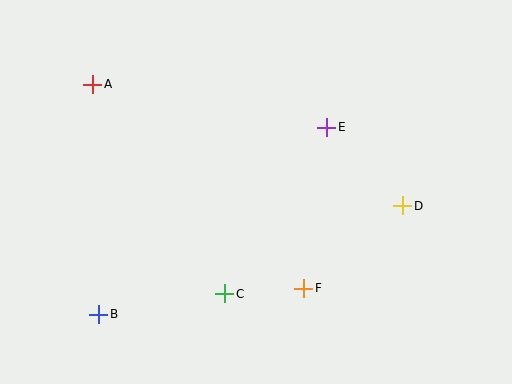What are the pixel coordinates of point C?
Point C is at (225, 294).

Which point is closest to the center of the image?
Point E at (327, 127) is closest to the center.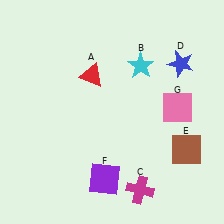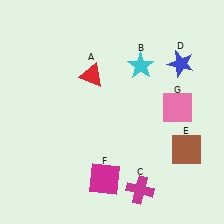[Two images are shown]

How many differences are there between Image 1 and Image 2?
There is 1 difference between the two images.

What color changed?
The square (F) changed from purple in Image 1 to magenta in Image 2.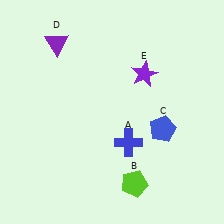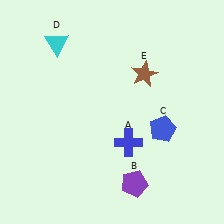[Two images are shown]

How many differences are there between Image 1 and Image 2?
There are 3 differences between the two images.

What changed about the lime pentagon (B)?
In Image 1, B is lime. In Image 2, it changed to purple.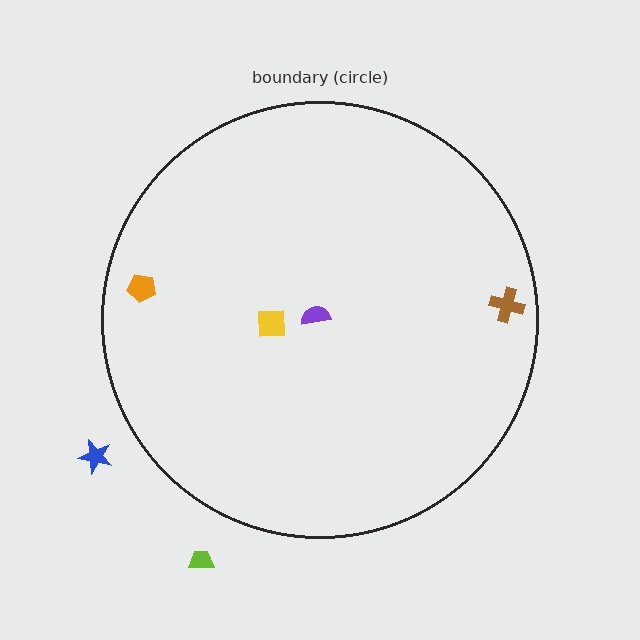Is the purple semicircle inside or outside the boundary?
Inside.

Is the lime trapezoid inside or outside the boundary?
Outside.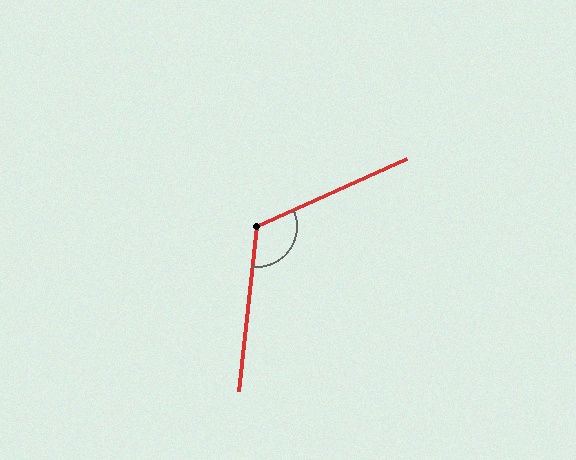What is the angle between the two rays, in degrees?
Approximately 120 degrees.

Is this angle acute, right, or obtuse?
It is obtuse.